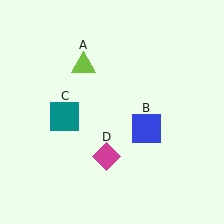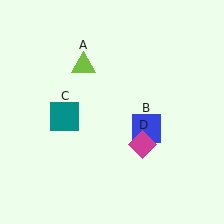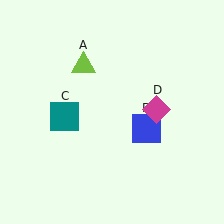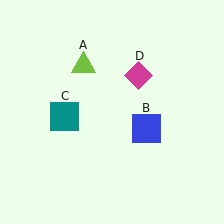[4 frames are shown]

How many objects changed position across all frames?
1 object changed position: magenta diamond (object D).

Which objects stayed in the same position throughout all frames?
Lime triangle (object A) and blue square (object B) and teal square (object C) remained stationary.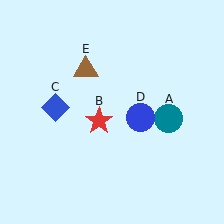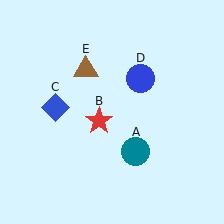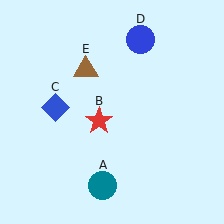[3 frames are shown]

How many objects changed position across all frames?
2 objects changed position: teal circle (object A), blue circle (object D).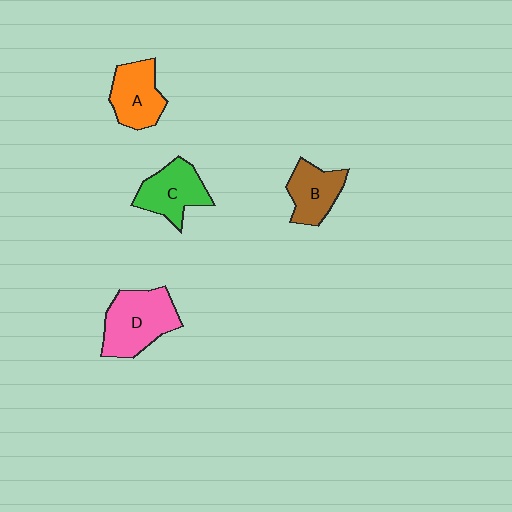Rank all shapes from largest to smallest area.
From largest to smallest: D (pink), C (green), A (orange), B (brown).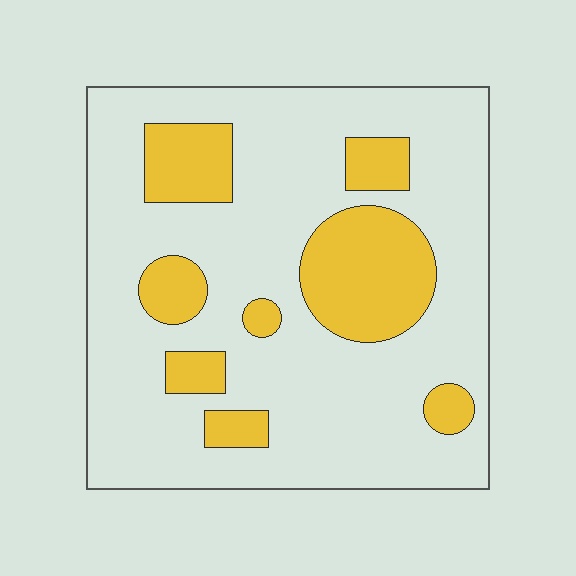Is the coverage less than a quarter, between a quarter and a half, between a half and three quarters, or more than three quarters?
Less than a quarter.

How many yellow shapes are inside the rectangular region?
8.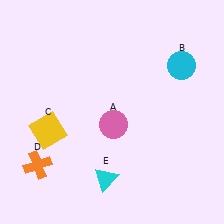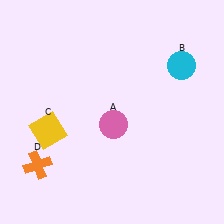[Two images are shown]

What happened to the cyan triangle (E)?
The cyan triangle (E) was removed in Image 2. It was in the bottom-left area of Image 1.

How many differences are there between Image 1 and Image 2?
There is 1 difference between the two images.